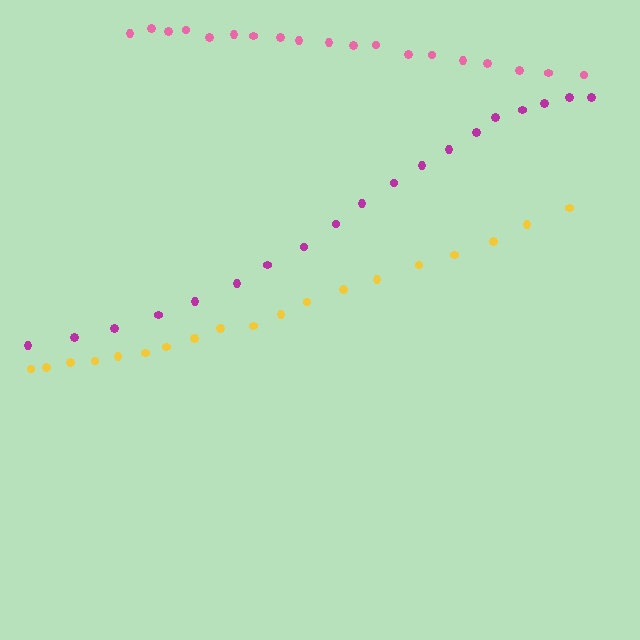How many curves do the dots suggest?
There are 3 distinct paths.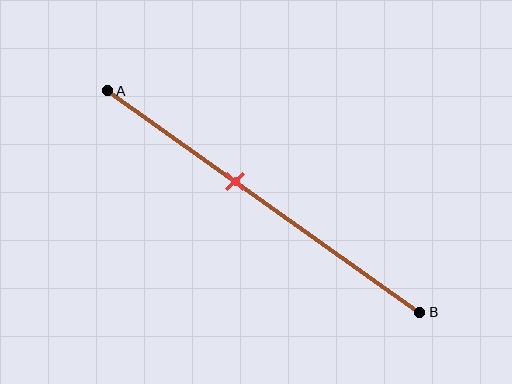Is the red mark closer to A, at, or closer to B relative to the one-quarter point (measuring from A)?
The red mark is closer to point B than the one-quarter point of segment AB.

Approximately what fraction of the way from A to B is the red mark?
The red mark is approximately 40% of the way from A to B.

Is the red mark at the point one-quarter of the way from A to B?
No, the mark is at about 40% from A, not at the 25% one-quarter point.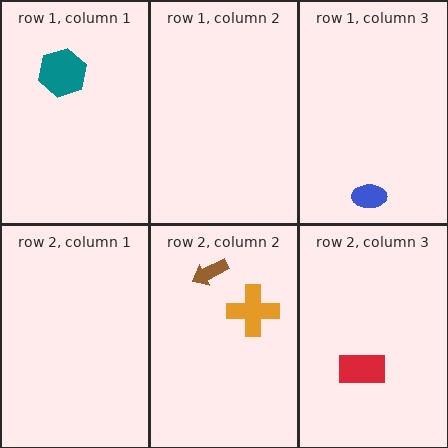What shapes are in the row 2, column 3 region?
The red rectangle.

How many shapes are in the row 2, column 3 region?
1.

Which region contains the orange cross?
The row 2, column 2 region.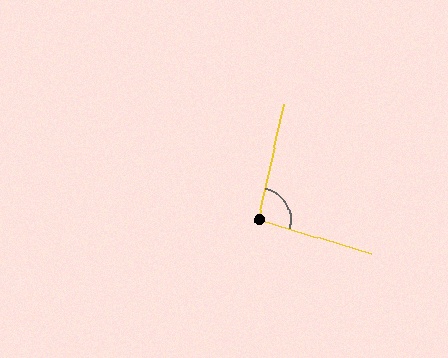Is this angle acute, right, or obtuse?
It is approximately a right angle.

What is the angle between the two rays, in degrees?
Approximately 94 degrees.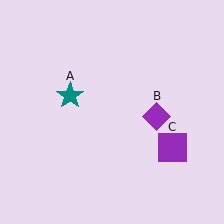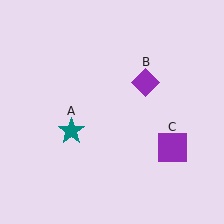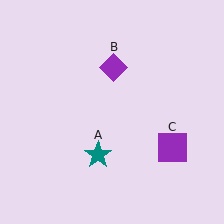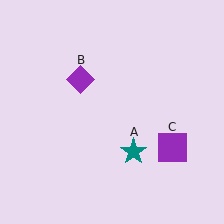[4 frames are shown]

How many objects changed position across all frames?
2 objects changed position: teal star (object A), purple diamond (object B).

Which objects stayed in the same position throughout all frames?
Purple square (object C) remained stationary.